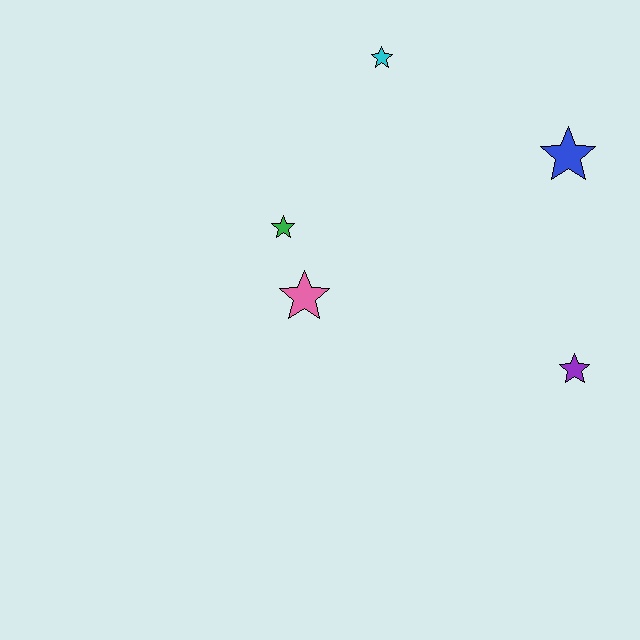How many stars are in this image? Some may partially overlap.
There are 5 stars.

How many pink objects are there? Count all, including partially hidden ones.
There is 1 pink object.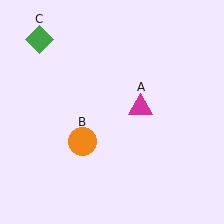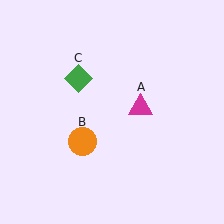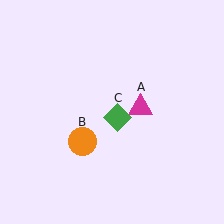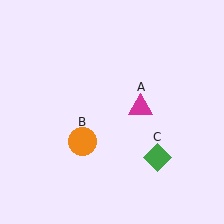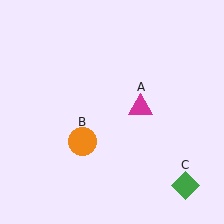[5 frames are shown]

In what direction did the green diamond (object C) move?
The green diamond (object C) moved down and to the right.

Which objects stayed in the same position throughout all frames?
Magenta triangle (object A) and orange circle (object B) remained stationary.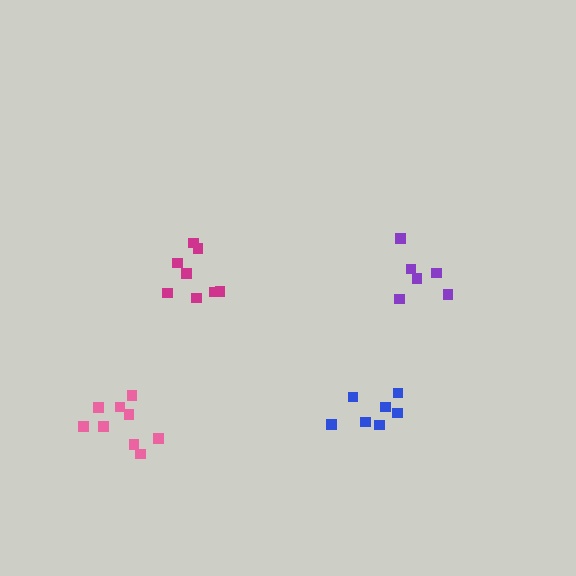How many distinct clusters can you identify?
There are 4 distinct clusters.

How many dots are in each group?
Group 1: 8 dots, Group 2: 7 dots, Group 3: 6 dots, Group 4: 9 dots (30 total).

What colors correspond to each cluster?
The clusters are colored: magenta, blue, purple, pink.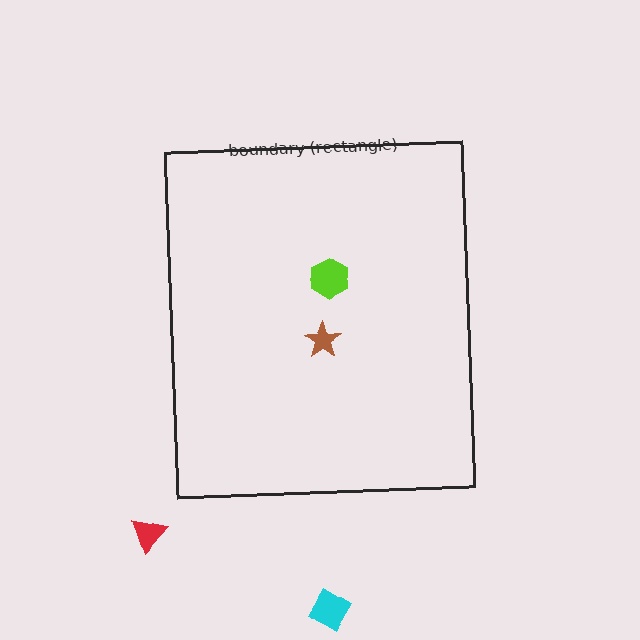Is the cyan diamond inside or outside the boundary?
Outside.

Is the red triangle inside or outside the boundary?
Outside.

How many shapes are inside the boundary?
2 inside, 2 outside.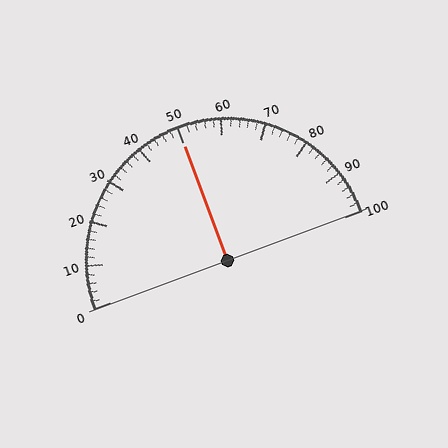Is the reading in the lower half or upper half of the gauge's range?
The reading is in the upper half of the range (0 to 100).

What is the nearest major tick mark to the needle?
The nearest major tick mark is 50.